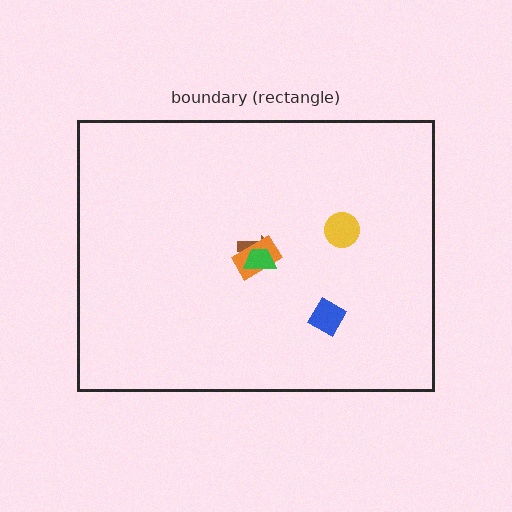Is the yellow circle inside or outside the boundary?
Inside.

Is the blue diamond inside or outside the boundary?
Inside.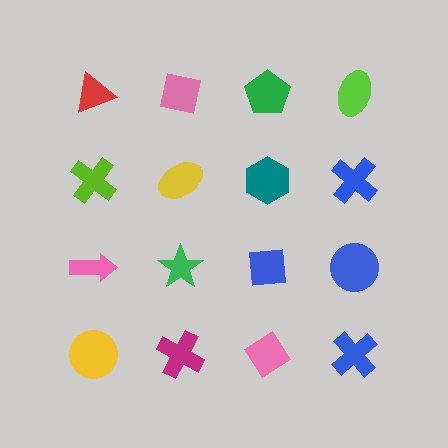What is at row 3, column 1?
A pink arrow.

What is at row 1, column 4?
A lime ellipse.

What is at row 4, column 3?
A pink diamond.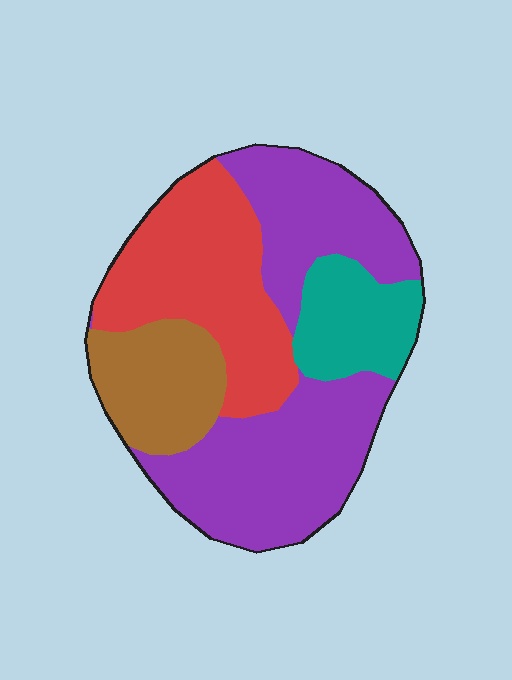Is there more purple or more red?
Purple.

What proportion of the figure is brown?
Brown covers roughly 15% of the figure.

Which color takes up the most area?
Purple, at roughly 45%.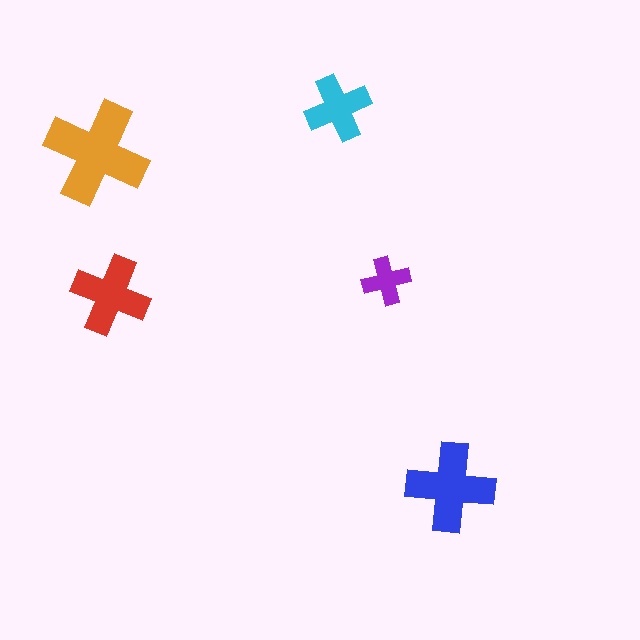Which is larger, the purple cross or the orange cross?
The orange one.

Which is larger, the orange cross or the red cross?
The orange one.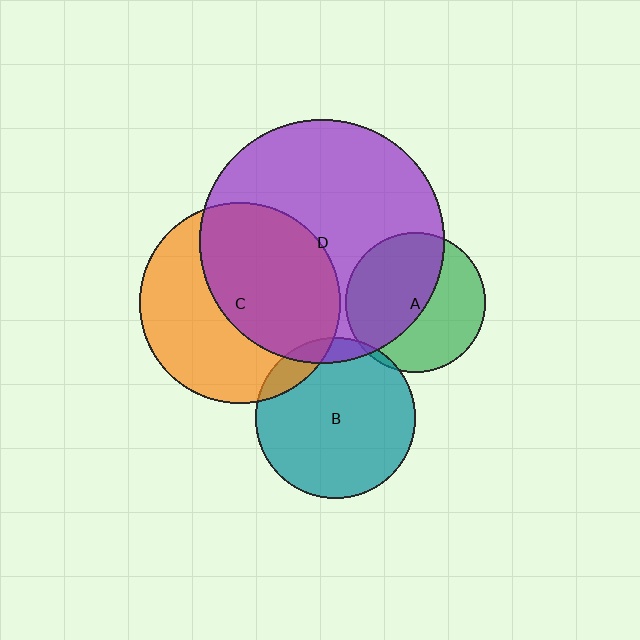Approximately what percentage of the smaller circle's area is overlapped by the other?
Approximately 10%.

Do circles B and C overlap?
Yes.